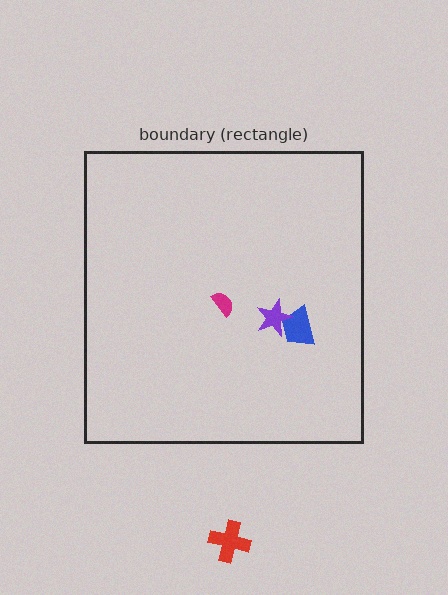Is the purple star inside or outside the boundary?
Inside.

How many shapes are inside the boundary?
3 inside, 1 outside.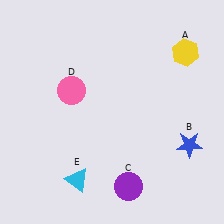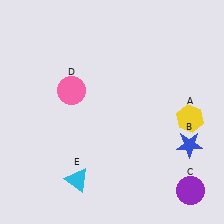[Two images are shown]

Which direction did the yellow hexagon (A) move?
The yellow hexagon (A) moved down.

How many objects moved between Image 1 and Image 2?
2 objects moved between the two images.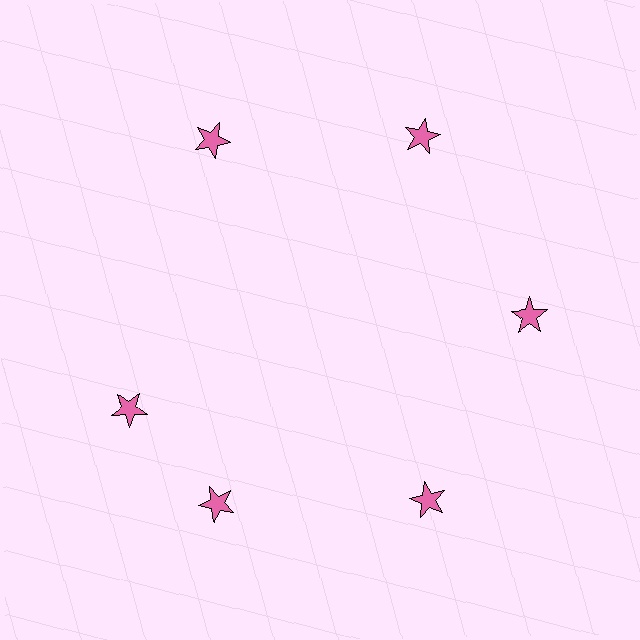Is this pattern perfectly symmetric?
No. The 6 pink stars are arranged in a ring, but one element near the 9 o'clock position is rotated out of alignment along the ring, breaking the 6-fold rotational symmetry.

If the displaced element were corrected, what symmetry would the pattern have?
It would have 6-fold rotational symmetry — the pattern would map onto itself every 60 degrees.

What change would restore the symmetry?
The symmetry would be restored by rotating it back into even spacing with its neighbors so that all 6 stars sit at equal angles and equal distance from the center.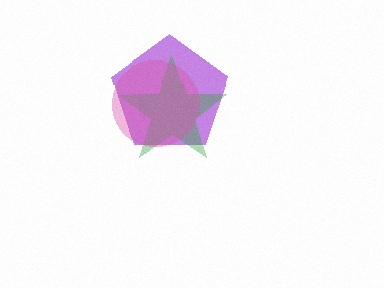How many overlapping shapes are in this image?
There are 3 overlapping shapes in the image.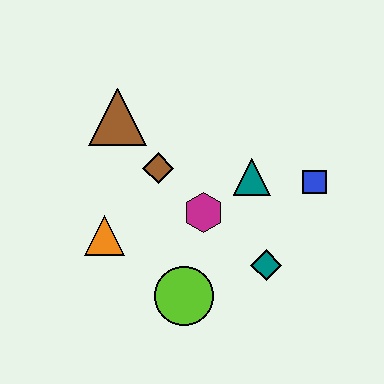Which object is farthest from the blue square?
The orange triangle is farthest from the blue square.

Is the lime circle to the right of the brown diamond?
Yes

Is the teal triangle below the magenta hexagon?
No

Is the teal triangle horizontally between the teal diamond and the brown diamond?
Yes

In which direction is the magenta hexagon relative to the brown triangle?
The magenta hexagon is below the brown triangle.